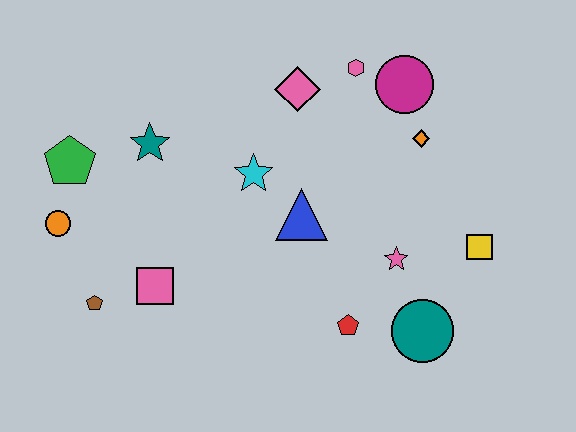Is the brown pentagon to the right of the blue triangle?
No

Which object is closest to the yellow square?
The pink star is closest to the yellow square.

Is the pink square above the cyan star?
No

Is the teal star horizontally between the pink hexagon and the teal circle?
No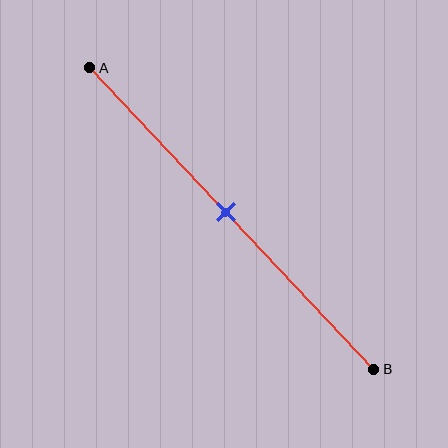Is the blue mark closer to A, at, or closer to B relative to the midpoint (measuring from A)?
The blue mark is approximately at the midpoint of segment AB.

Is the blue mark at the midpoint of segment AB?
Yes, the mark is approximately at the midpoint.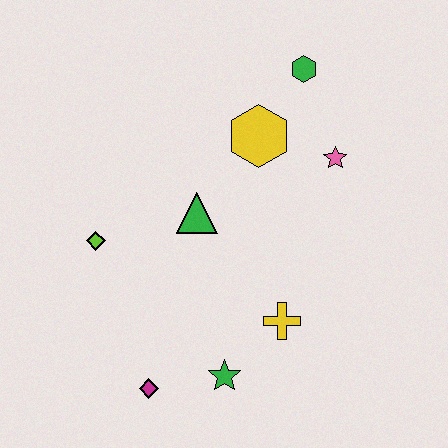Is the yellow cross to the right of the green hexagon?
No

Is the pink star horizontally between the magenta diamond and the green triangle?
No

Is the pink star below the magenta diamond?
No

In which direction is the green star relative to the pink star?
The green star is below the pink star.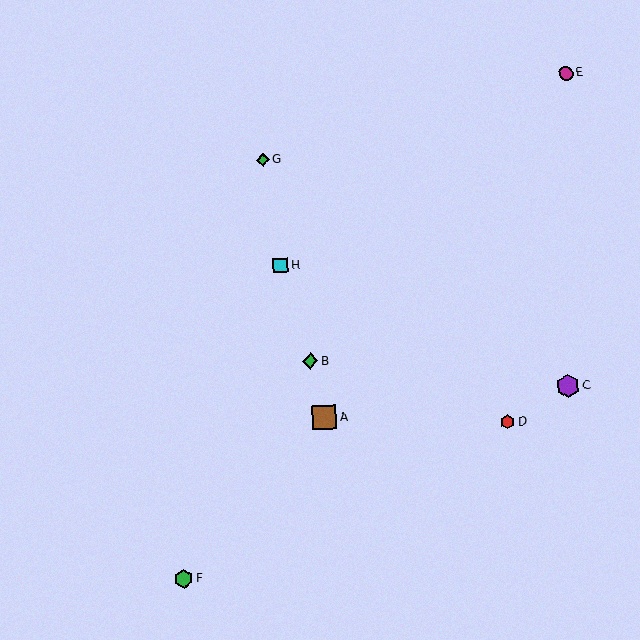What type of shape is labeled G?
Shape G is a green diamond.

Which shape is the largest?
The brown square (labeled A) is the largest.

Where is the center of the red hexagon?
The center of the red hexagon is at (508, 422).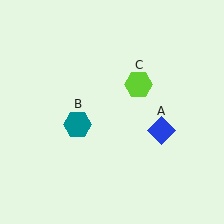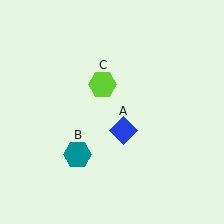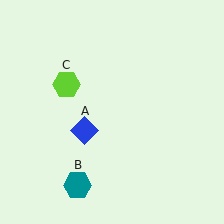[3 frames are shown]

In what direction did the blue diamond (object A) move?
The blue diamond (object A) moved left.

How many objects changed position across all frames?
3 objects changed position: blue diamond (object A), teal hexagon (object B), lime hexagon (object C).